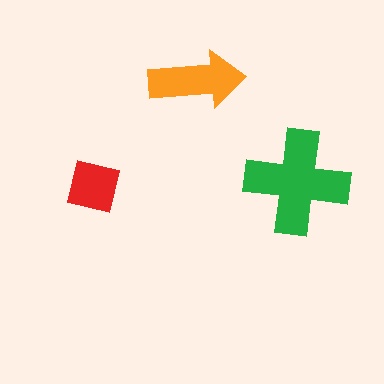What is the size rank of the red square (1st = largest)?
3rd.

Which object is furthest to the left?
The red square is leftmost.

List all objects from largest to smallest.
The green cross, the orange arrow, the red square.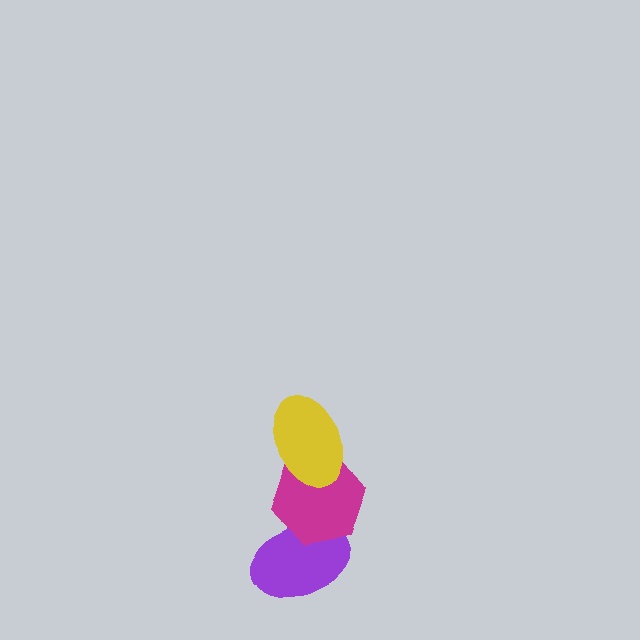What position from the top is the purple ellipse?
The purple ellipse is 3rd from the top.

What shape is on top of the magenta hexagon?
The yellow ellipse is on top of the magenta hexagon.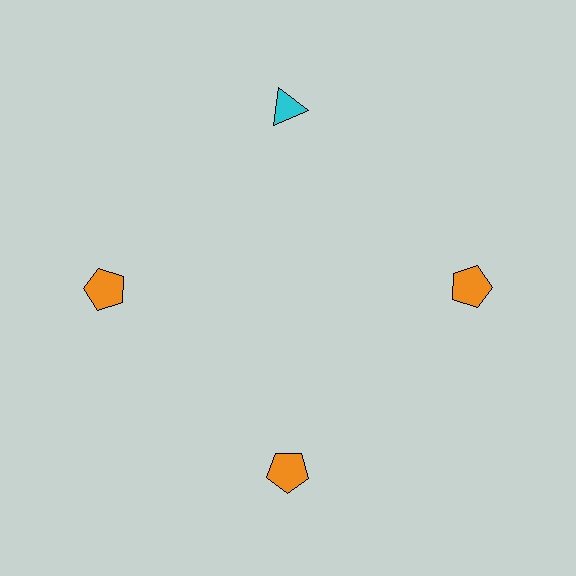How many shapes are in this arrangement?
There are 4 shapes arranged in a ring pattern.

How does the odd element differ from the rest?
It differs in both color (cyan instead of orange) and shape (triangle instead of pentagon).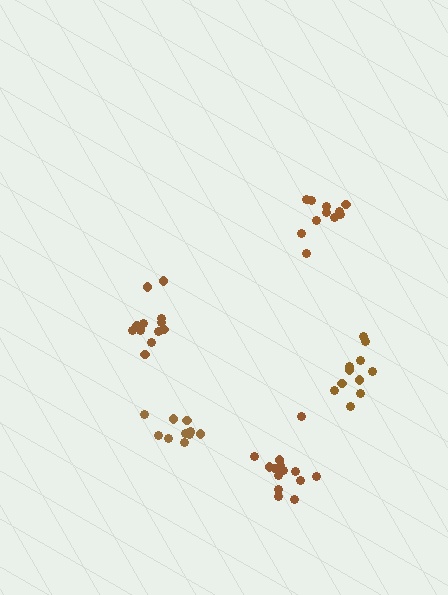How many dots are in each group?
Group 1: 11 dots, Group 2: 11 dots, Group 3: 13 dots, Group 4: 11 dots, Group 5: 14 dots (60 total).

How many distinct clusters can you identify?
There are 5 distinct clusters.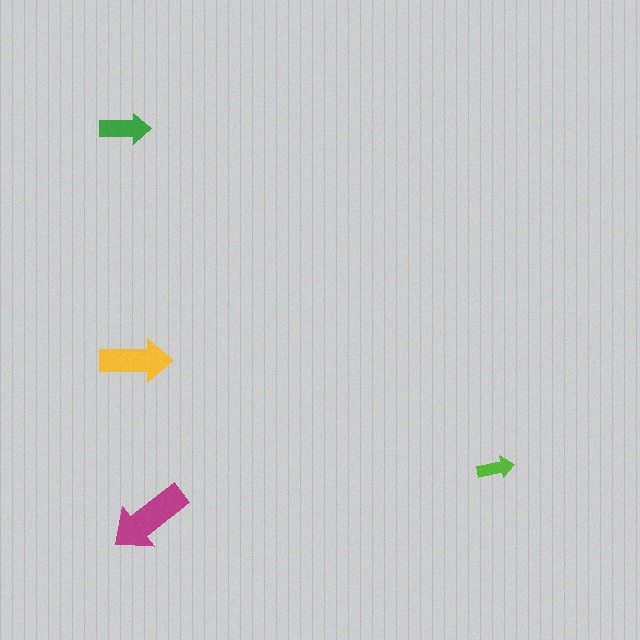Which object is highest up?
The green arrow is topmost.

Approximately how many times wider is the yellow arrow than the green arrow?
About 1.5 times wider.